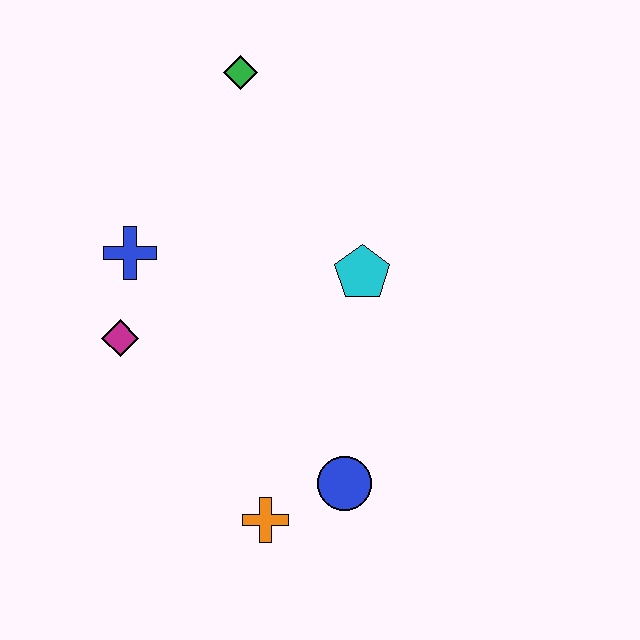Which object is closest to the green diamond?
The blue cross is closest to the green diamond.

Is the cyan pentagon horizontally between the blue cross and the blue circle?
No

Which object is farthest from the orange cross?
The green diamond is farthest from the orange cross.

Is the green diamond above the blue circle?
Yes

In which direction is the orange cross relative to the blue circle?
The orange cross is to the left of the blue circle.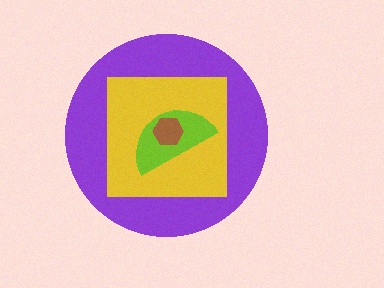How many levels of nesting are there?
4.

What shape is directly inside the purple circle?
The yellow square.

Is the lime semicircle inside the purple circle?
Yes.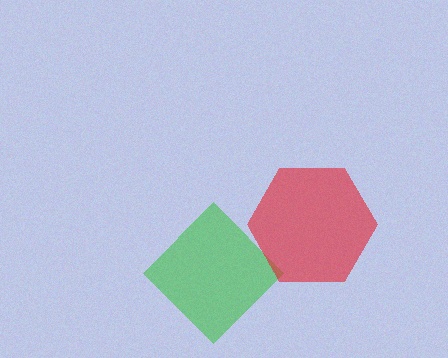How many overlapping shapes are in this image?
There are 2 overlapping shapes in the image.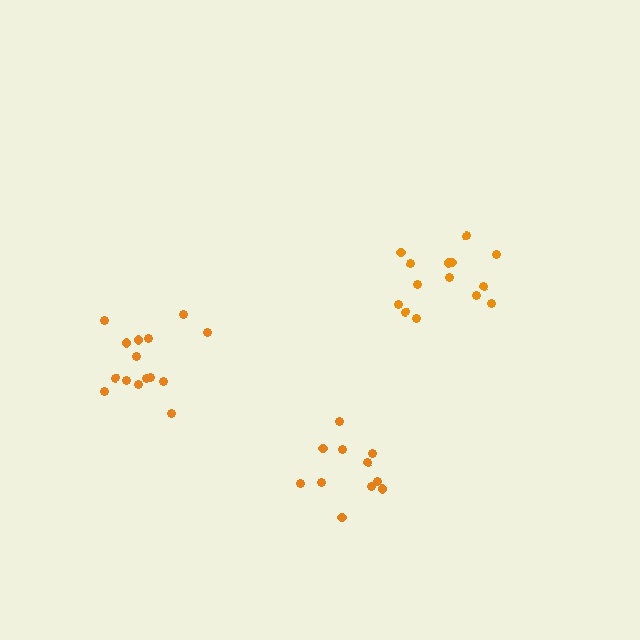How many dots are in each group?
Group 1: 15 dots, Group 2: 11 dots, Group 3: 14 dots (40 total).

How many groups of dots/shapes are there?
There are 3 groups.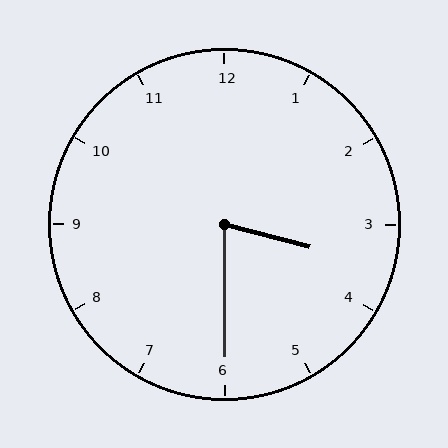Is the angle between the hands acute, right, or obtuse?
It is acute.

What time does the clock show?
3:30.